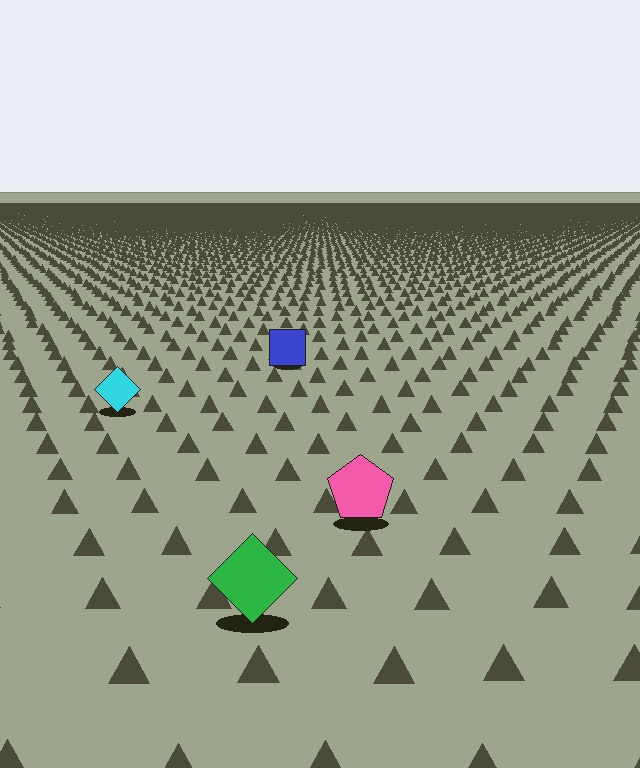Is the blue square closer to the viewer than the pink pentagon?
No. The pink pentagon is closer — you can tell from the texture gradient: the ground texture is coarser near it.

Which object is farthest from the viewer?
The blue square is farthest from the viewer. It appears smaller and the ground texture around it is denser.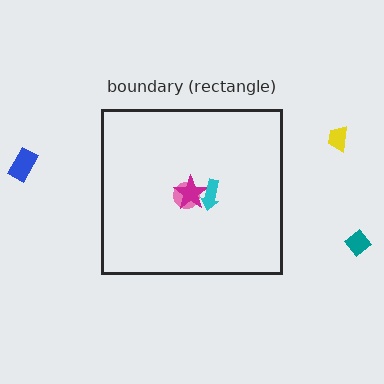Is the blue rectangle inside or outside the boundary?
Outside.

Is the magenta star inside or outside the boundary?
Inside.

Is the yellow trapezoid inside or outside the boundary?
Outside.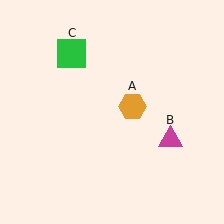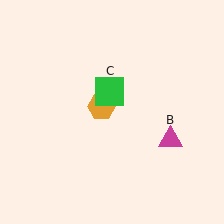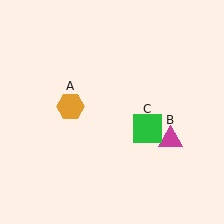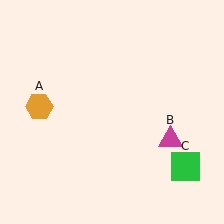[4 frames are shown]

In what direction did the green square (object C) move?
The green square (object C) moved down and to the right.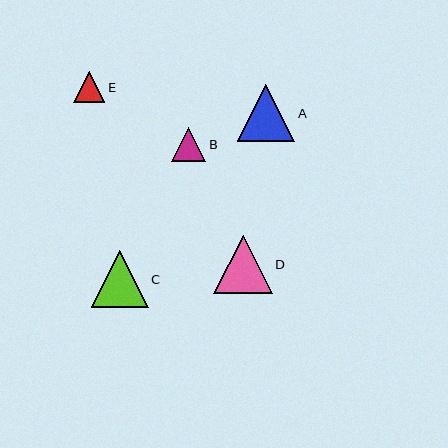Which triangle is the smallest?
Triangle E is the smallest with a size of approximately 31 pixels.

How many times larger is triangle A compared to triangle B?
Triangle A is approximately 1.7 times the size of triangle B.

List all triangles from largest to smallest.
From largest to smallest: D, A, C, B, E.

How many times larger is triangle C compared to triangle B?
Triangle C is approximately 1.7 times the size of triangle B.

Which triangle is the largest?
Triangle D is the largest with a size of approximately 58 pixels.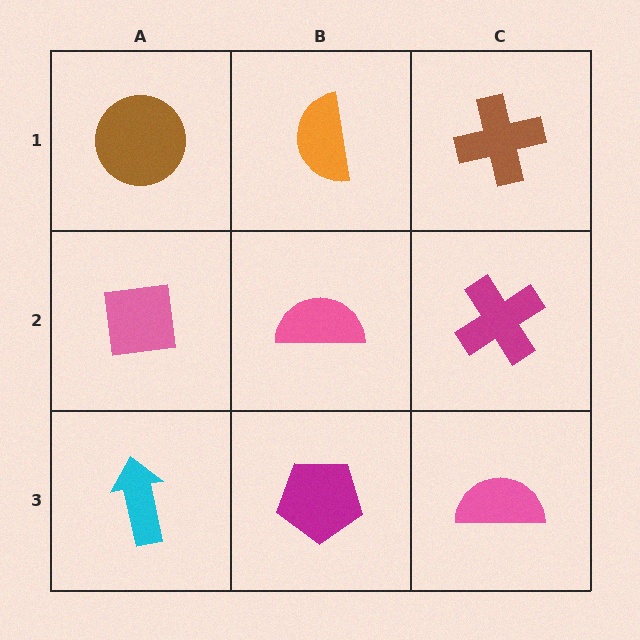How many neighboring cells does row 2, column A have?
3.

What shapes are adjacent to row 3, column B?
A pink semicircle (row 2, column B), a cyan arrow (row 3, column A), a pink semicircle (row 3, column C).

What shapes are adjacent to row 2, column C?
A brown cross (row 1, column C), a pink semicircle (row 3, column C), a pink semicircle (row 2, column B).